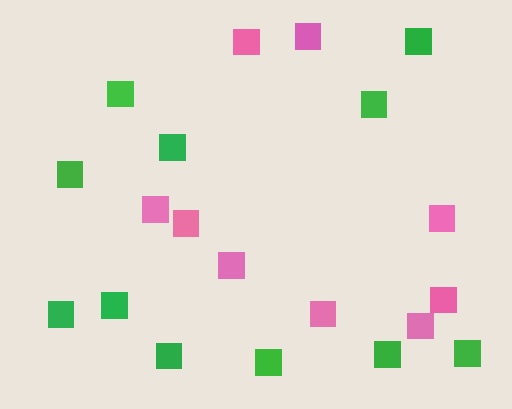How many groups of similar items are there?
There are 2 groups: one group of green squares (11) and one group of pink squares (9).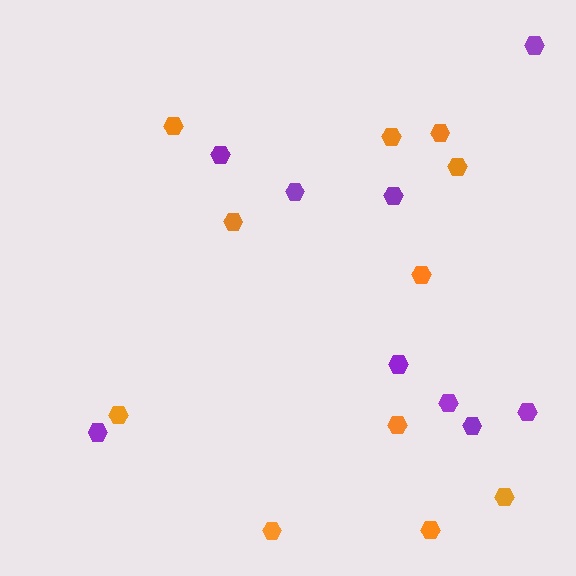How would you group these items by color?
There are 2 groups: one group of orange hexagons (11) and one group of purple hexagons (9).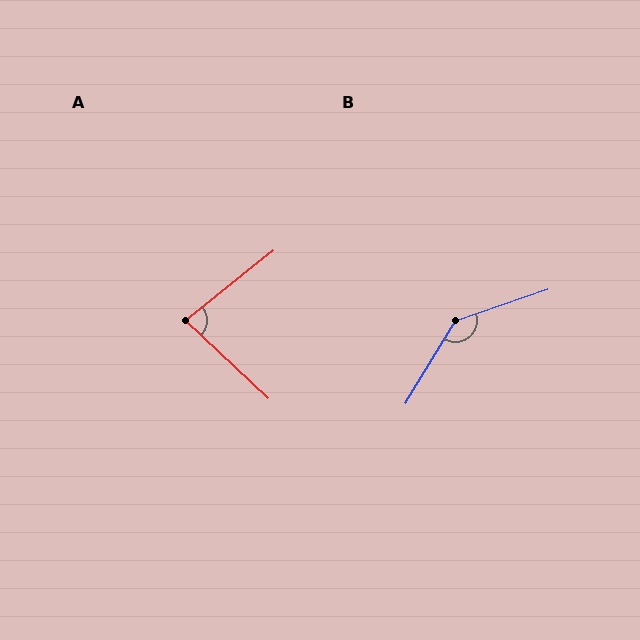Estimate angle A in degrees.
Approximately 82 degrees.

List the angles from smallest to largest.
A (82°), B (140°).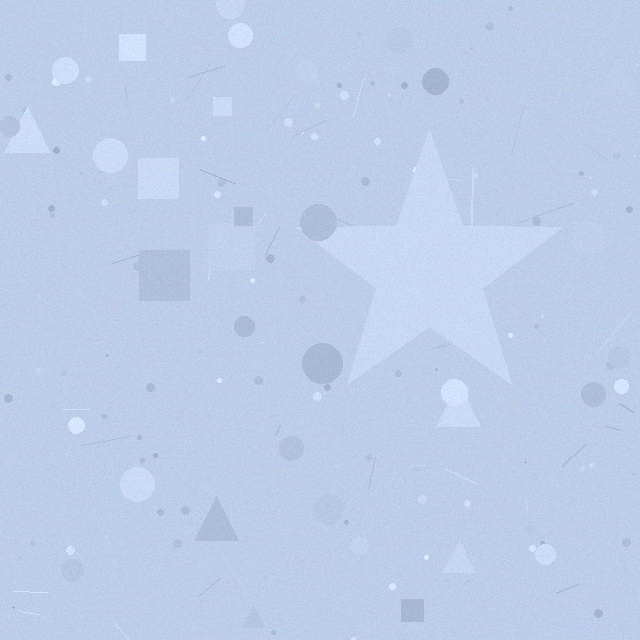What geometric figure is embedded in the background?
A star is embedded in the background.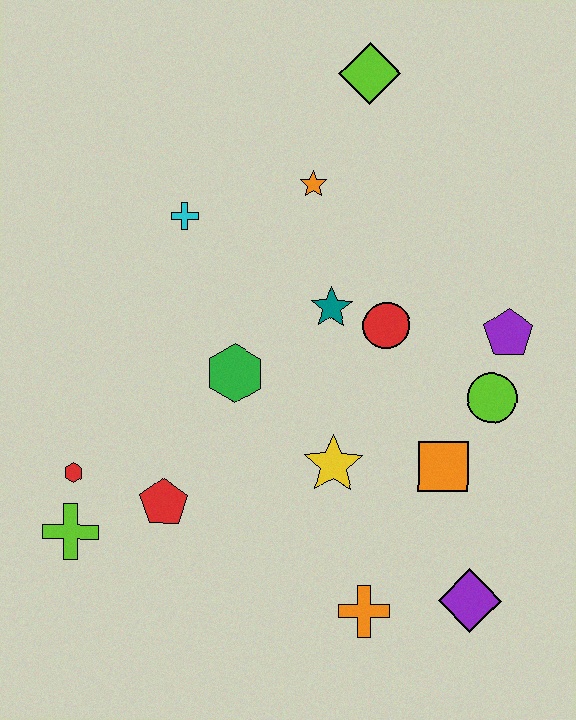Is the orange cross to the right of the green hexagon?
Yes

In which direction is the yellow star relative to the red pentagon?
The yellow star is to the right of the red pentagon.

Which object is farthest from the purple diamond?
The lime diamond is farthest from the purple diamond.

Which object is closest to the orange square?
The lime circle is closest to the orange square.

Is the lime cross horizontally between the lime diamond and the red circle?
No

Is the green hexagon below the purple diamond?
No